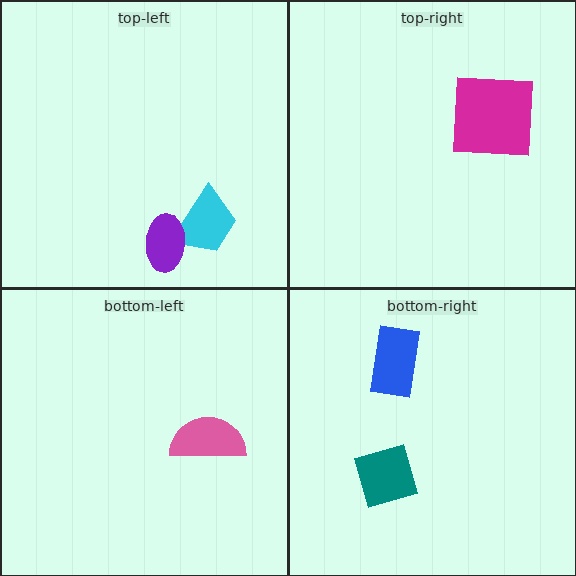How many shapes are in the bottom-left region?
1.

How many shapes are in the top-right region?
1.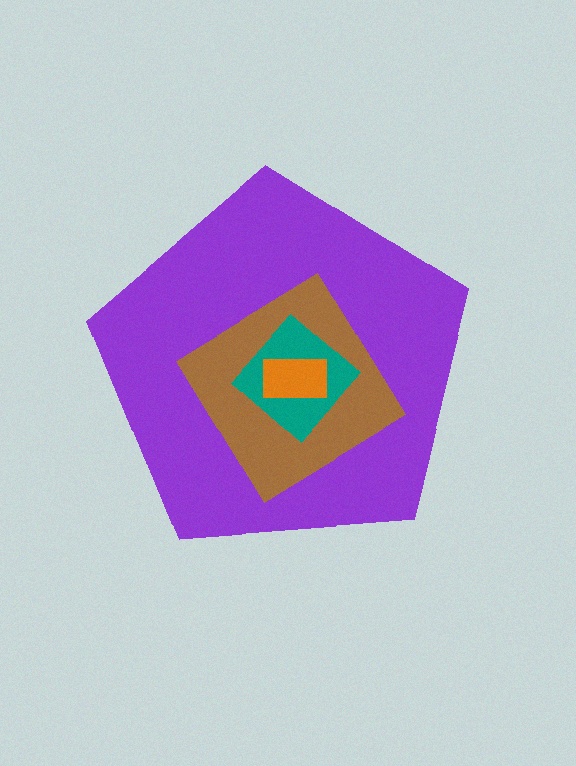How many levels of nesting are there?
4.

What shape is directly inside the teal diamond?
The orange rectangle.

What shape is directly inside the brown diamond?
The teal diamond.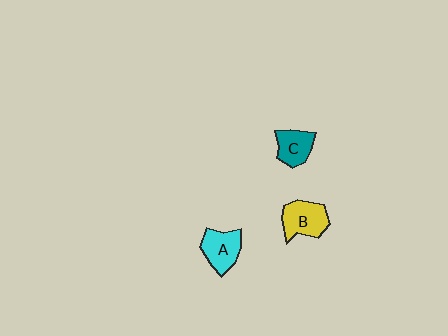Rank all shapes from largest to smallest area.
From largest to smallest: B (yellow), A (cyan), C (teal).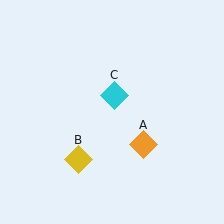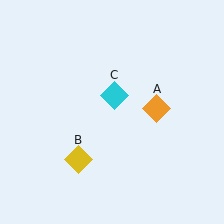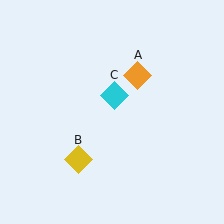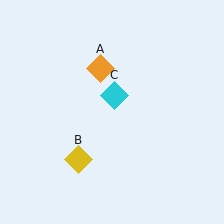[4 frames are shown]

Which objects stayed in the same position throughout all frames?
Yellow diamond (object B) and cyan diamond (object C) remained stationary.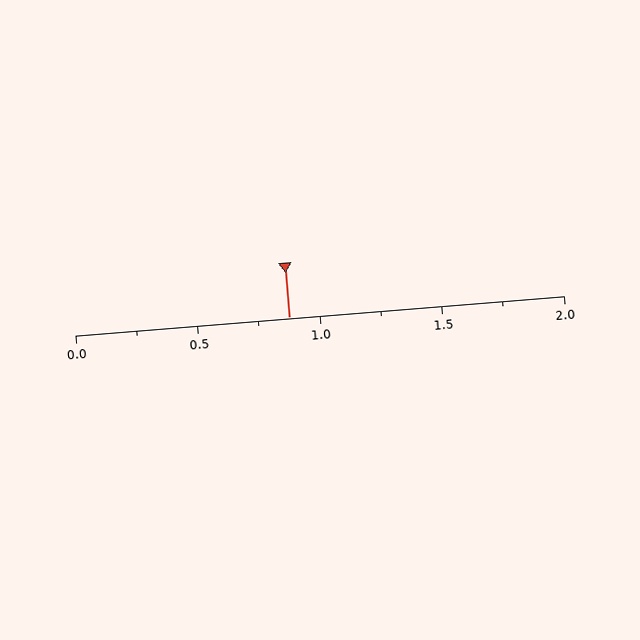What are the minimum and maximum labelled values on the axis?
The axis runs from 0.0 to 2.0.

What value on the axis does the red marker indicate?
The marker indicates approximately 0.88.